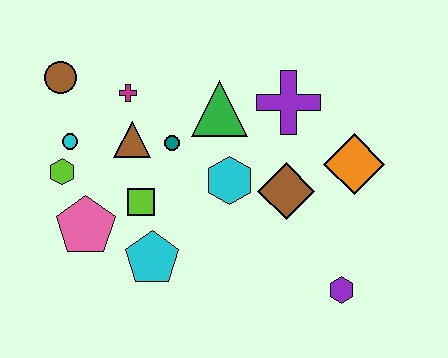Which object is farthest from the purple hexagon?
The brown circle is farthest from the purple hexagon.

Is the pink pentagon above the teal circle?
No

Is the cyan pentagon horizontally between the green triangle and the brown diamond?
No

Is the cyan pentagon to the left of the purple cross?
Yes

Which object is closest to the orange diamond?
The brown diamond is closest to the orange diamond.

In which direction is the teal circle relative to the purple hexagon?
The teal circle is to the left of the purple hexagon.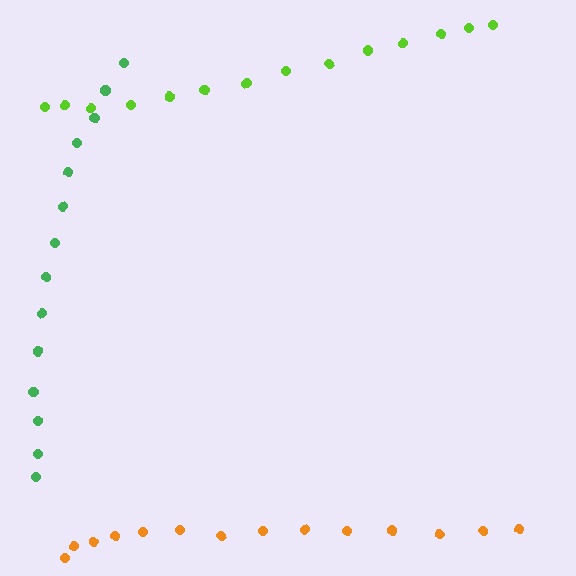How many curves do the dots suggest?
There are 3 distinct paths.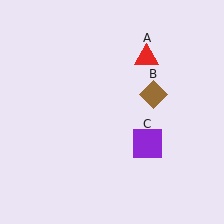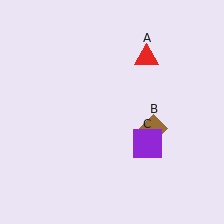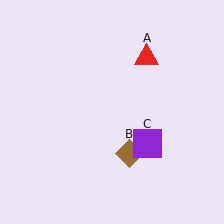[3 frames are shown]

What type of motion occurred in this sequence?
The brown diamond (object B) rotated clockwise around the center of the scene.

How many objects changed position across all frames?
1 object changed position: brown diamond (object B).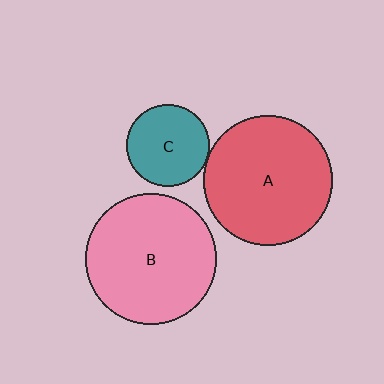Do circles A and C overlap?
Yes.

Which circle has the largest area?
Circle B (pink).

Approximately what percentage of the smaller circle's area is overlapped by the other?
Approximately 5%.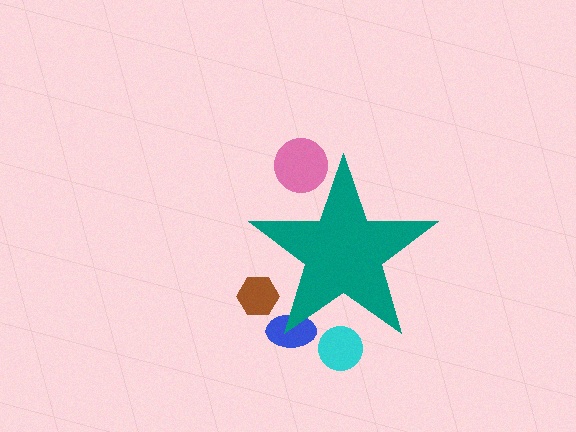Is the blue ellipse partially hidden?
Yes, the blue ellipse is partially hidden behind the teal star.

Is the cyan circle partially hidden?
Yes, the cyan circle is partially hidden behind the teal star.